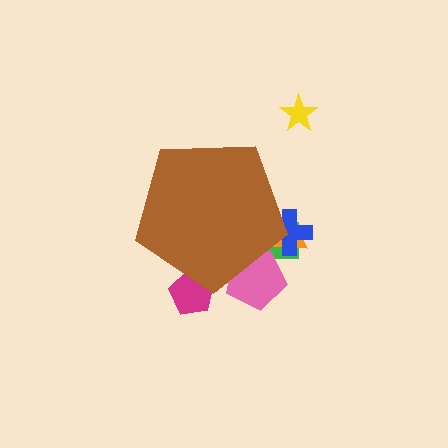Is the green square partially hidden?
Yes, the green square is partially hidden behind the brown pentagon.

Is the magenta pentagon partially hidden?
Yes, the magenta pentagon is partially hidden behind the brown pentagon.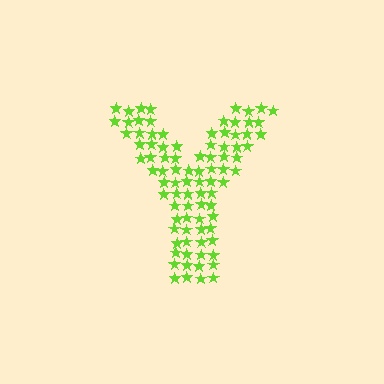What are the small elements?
The small elements are stars.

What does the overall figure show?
The overall figure shows the letter Y.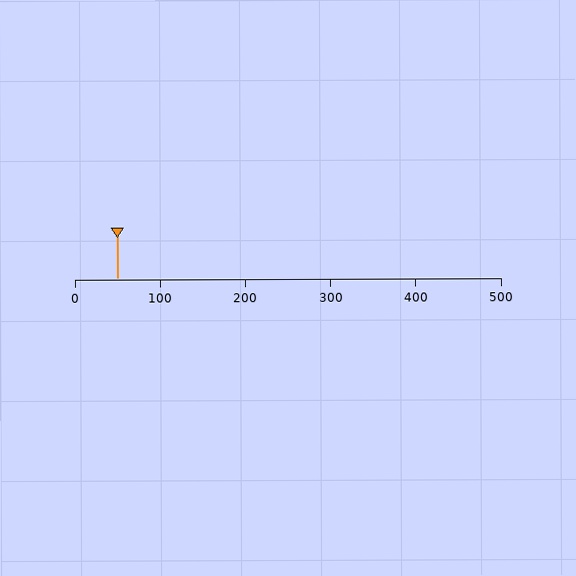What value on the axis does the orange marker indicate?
The marker indicates approximately 50.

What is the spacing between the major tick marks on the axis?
The major ticks are spaced 100 apart.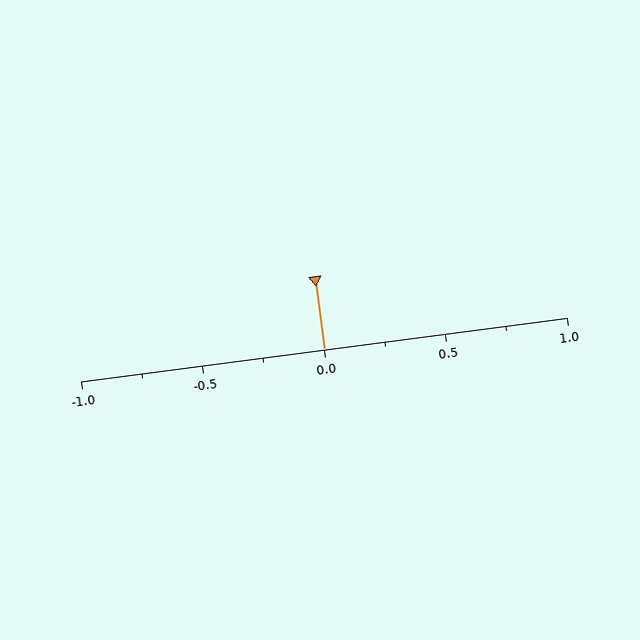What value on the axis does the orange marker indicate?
The marker indicates approximately 0.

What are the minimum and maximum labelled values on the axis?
The axis runs from -1.0 to 1.0.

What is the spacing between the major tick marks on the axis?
The major ticks are spaced 0.5 apart.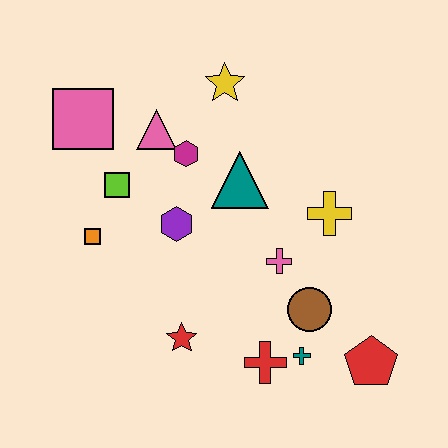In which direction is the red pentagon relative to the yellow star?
The red pentagon is below the yellow star.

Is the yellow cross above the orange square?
Yes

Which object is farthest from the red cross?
The pink square is farthest from the red cross.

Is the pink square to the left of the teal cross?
Yes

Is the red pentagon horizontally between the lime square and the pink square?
No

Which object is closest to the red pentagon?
The teal cross is closest to the red pentagon.